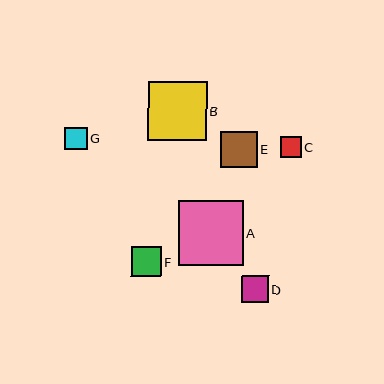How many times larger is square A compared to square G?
Square A is approximately 2.8 times the size of square G.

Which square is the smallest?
Square C is the smallest with a size of approximately 21 pixels.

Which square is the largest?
Square A is the largest with a size of approximately 65 pixels.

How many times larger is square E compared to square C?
Square E is approximately 1.7 times the size of square C.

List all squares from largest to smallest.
From largest to smallest: A, B, E, F, D, G, C.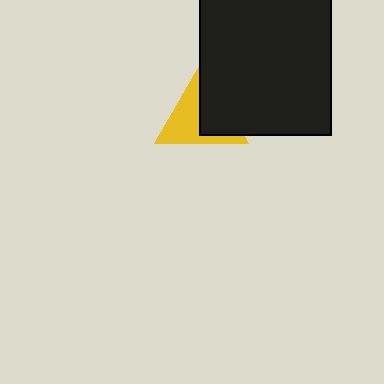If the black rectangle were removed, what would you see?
You would see the complete yellow triangle.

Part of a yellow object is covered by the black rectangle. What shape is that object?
It is a triangle.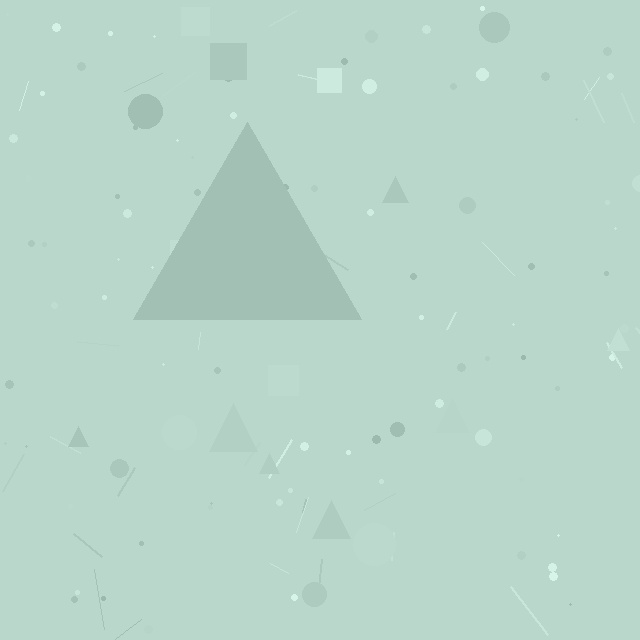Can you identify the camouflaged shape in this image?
The camouflaged shape is a triangle.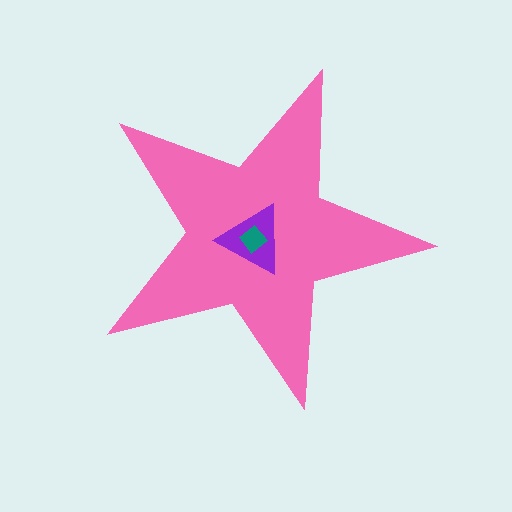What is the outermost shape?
The pink star.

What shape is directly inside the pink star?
The purple triangle.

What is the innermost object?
The teal diamond.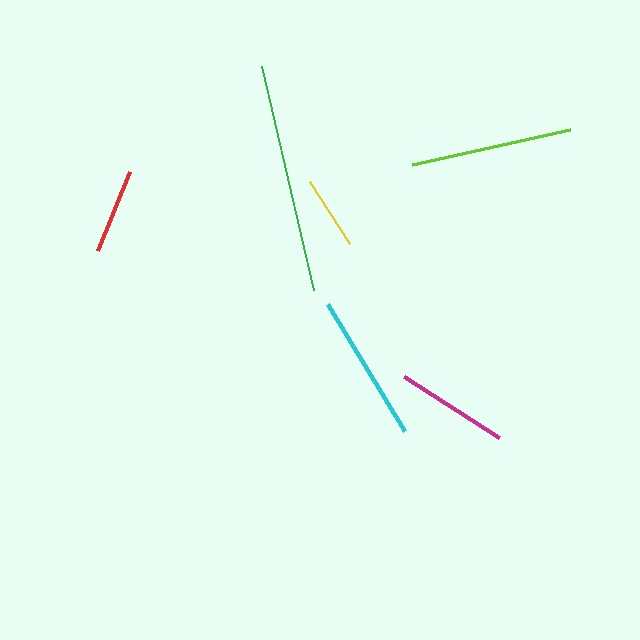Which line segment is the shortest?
The yellow line is the shortest at approximately 73 pixels.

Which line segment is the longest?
The green line is the longest at approximately 230 pixels.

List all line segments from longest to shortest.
From longest to shortest: green, lime, cyan, magenta, red, yellow.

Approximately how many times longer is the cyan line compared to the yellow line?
The cyan line is approximately 2.0 times the length of the yellow line.